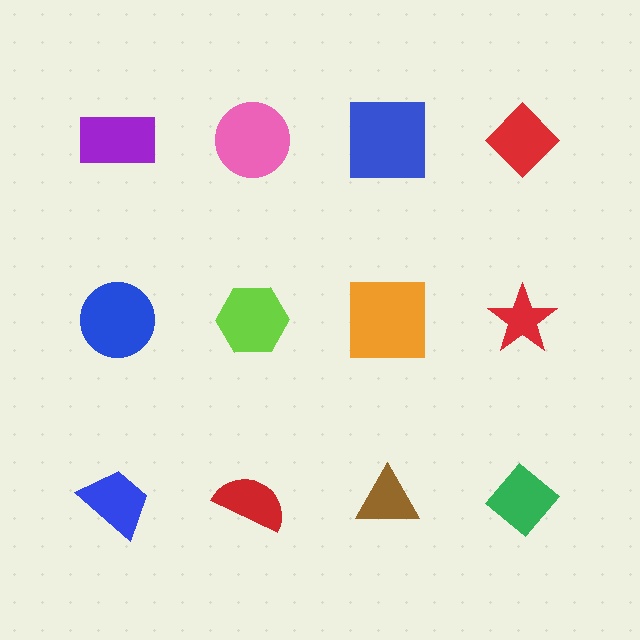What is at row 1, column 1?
A purple rectangle.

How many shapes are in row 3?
4 shapes.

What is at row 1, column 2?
A pink circle.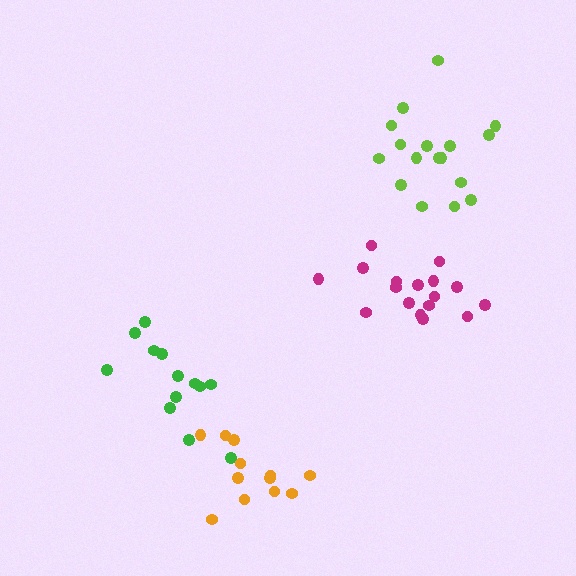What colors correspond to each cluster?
The clusters are colored: magenta, lime, green, orange.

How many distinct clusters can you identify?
There are 4 distinct clusters.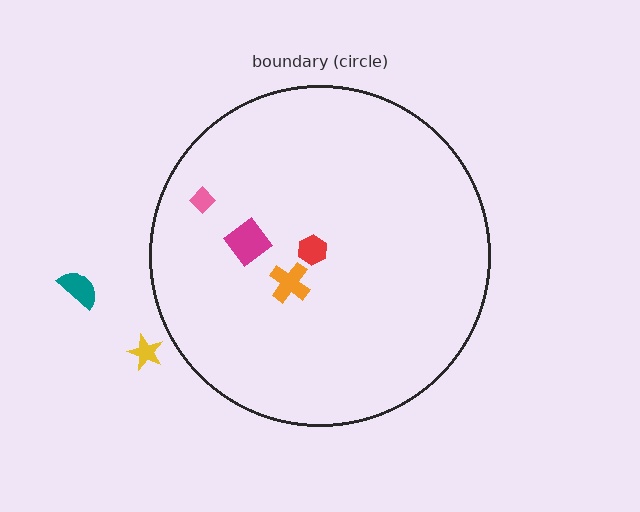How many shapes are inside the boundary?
4 inside, 2 outside.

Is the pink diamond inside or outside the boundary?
Inside.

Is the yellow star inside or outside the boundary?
Outside.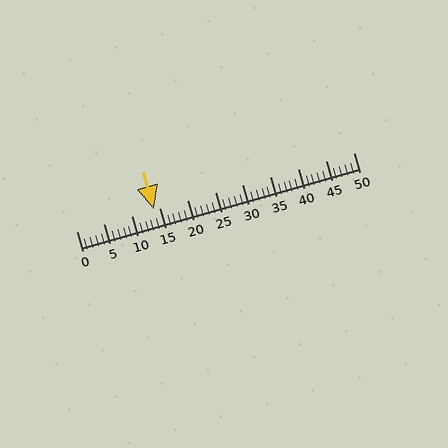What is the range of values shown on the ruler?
The ruler shows values from 0 to 50.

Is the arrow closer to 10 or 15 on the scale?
The arrow is closer to 15.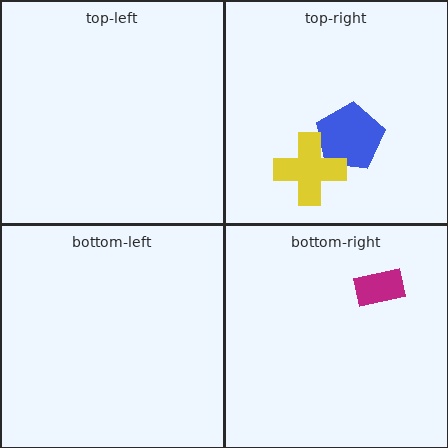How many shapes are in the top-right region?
2.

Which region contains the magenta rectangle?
The bottom-right region.